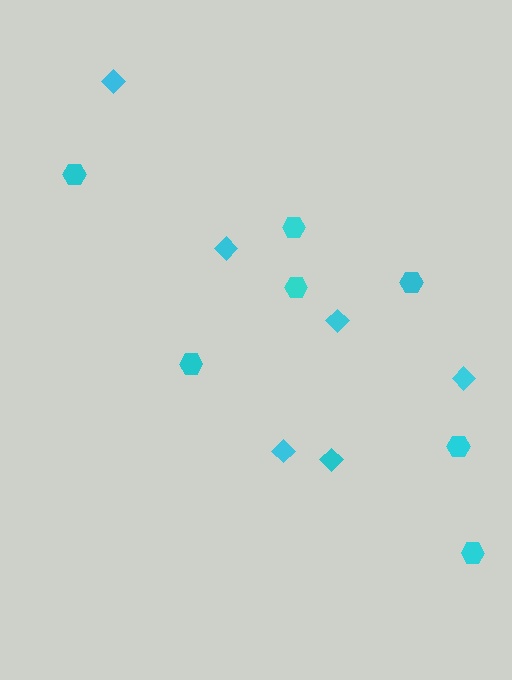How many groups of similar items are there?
There are 2 groups: one group of diamonds (6) and one group of hexagons (7).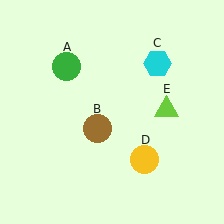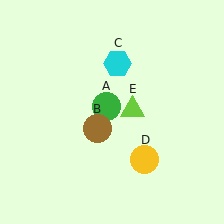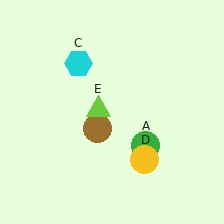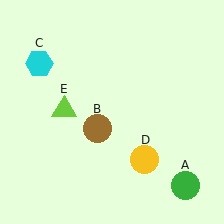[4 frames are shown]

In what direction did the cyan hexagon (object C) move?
The cyan hexagon (object C) moved left.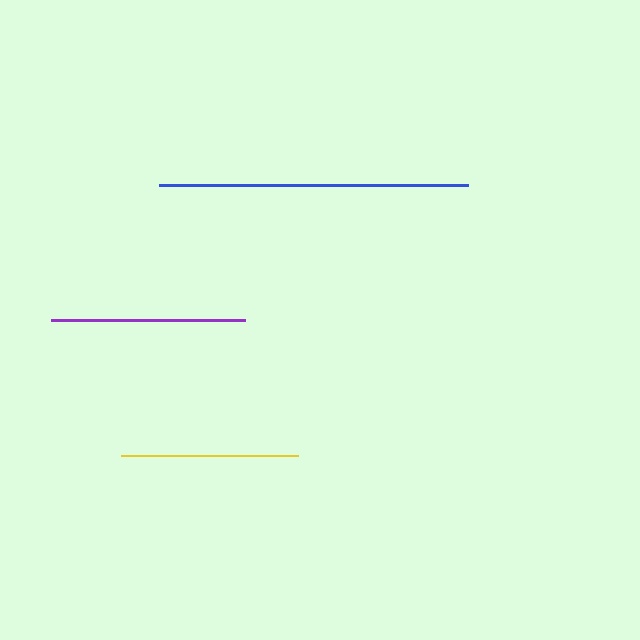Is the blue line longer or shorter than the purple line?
The blue line is longer than the purple line.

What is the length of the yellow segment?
The yellow segment is approximately 177 pixels long.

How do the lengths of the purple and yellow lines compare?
The purple and yellow lines are approximately the same length.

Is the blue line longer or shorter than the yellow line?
The blue line is longer than the yellow line.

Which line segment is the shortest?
The yellow line is the shortest at approximately 177 pixels.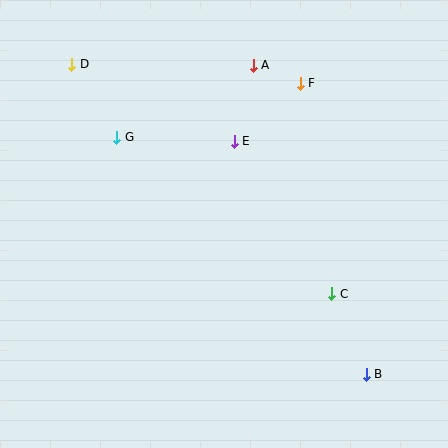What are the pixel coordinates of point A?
Point A is at (253, 65).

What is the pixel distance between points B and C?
The distance between B and C is 88 pixels.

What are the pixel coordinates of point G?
Point G is at (117, 137).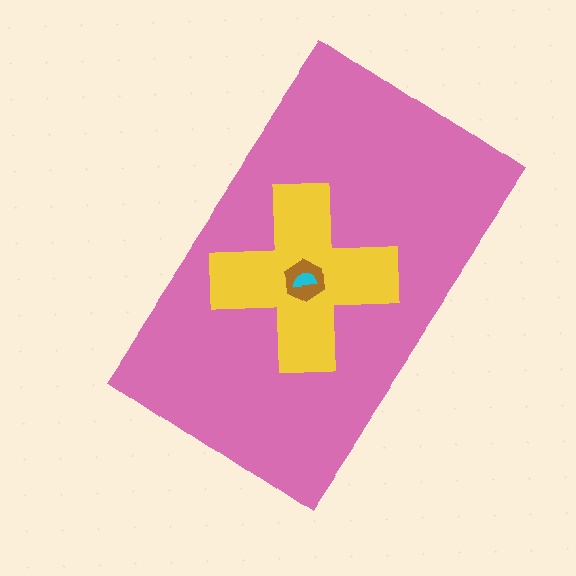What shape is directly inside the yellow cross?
The brown hexagon.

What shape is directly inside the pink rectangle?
The yellow cross.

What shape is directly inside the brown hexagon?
The cyan semicircle.